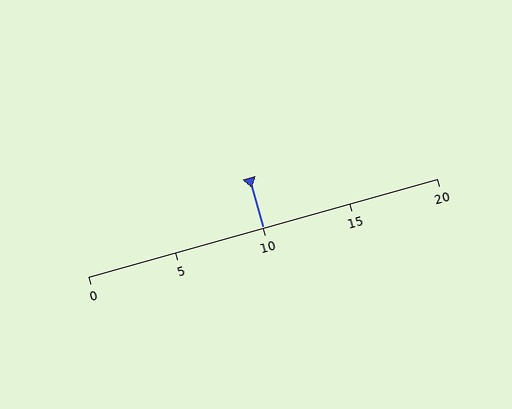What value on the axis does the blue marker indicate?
The marker indicates approximately 10.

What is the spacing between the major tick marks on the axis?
The major ticks are spaced 5 apart.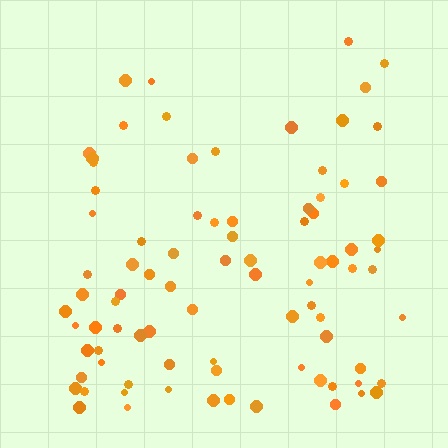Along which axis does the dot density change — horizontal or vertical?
Vertical.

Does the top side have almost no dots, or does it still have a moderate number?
Still a moderate number, just noticeably fewer than the bottom.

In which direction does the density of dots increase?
From top to bottom, with the bottom side densest.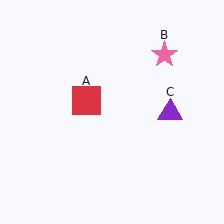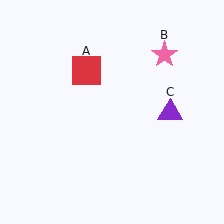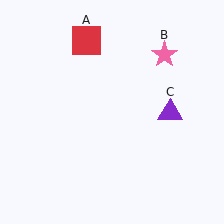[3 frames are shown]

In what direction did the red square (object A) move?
The red square (object A) moved up.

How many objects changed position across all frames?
1 object changed position: red square (object A).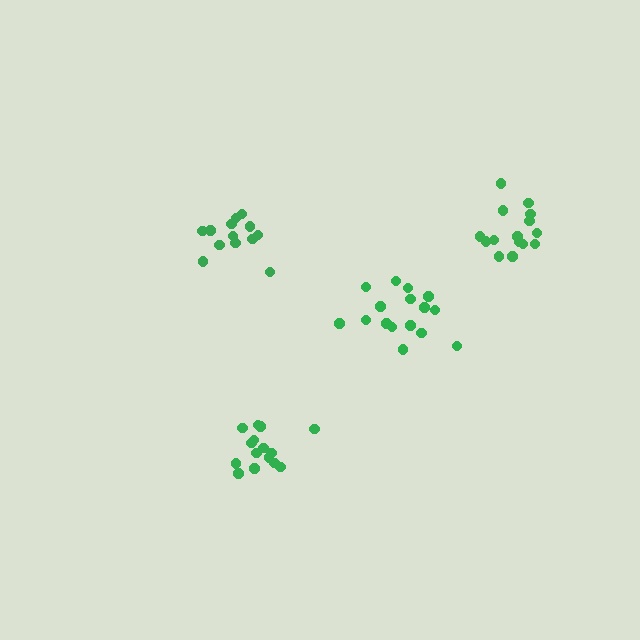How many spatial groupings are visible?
There are 4 spatial groupings.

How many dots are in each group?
Group 1: 16 dots, Group 2: 13 dots, Group 3: 15 dots, Group 4: 15 dots (59 total).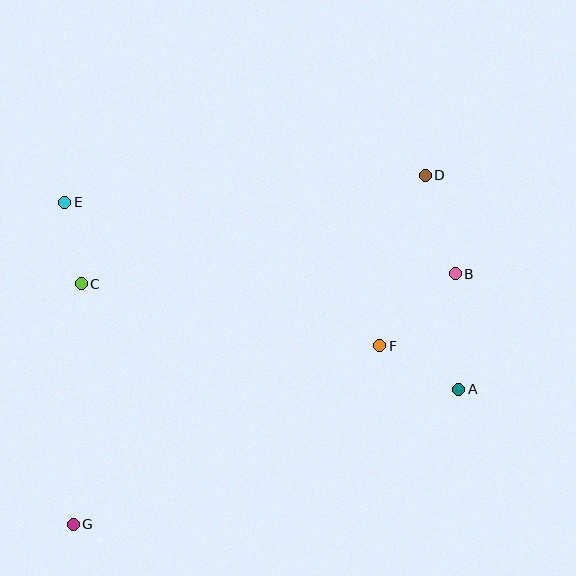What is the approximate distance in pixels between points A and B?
The distance between A and B is approximately 116 pixels.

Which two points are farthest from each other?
Points D and G are farthest from each other.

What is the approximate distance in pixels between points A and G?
The distance between A and G is approximately 408 pixels.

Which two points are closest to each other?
Points C and E are closest to each other.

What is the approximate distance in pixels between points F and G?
The distance between F and G is approximately 354 pixels.